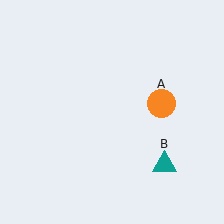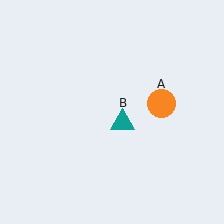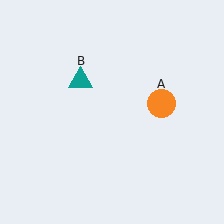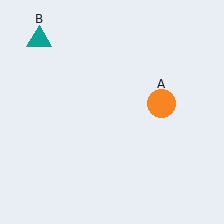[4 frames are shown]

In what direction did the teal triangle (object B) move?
The teal triangle (object B) moved up and to the left.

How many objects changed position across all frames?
1 object changed position: teal triangle (object B).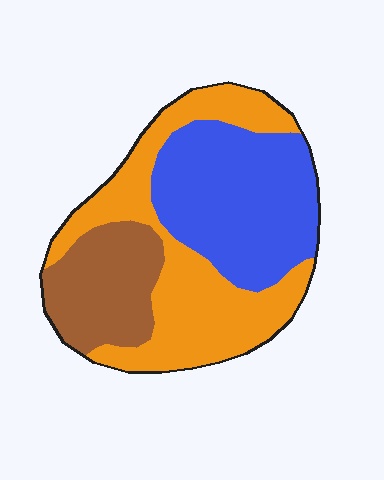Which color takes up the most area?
Orange, at roughly 40%.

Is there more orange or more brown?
Orange.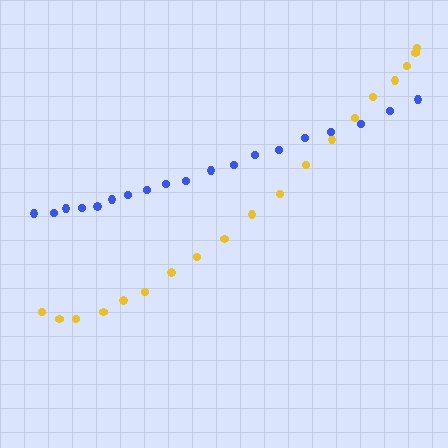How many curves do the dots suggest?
There are 2 distinct paths.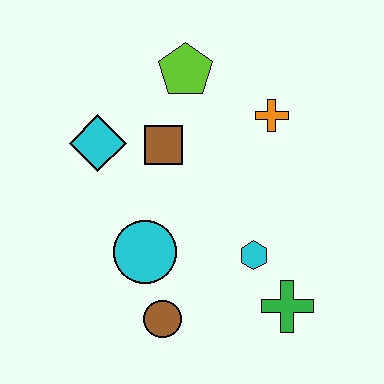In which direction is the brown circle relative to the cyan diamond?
The brown circle is below the cyan diamond.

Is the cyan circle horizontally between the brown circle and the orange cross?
No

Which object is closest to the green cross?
The cyan hexagon is closest to the green cross.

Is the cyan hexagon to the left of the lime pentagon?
No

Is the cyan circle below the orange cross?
Yes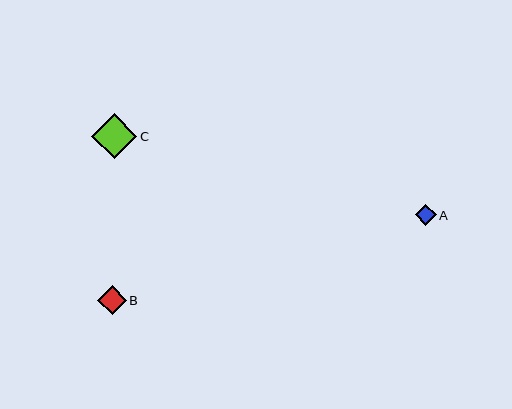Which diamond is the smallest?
Diamond A is the smallest with a size of approximately 21 pixels.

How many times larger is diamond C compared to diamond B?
Diamond C is approximately 1.6 times the size of diamond B.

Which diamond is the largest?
Diamond C is the largest with a size of approximately 45 pixels.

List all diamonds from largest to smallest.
From largest to smallest: C, B, A.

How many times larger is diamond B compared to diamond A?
Diamond B is approximately 1.4 times the size of diamond A.